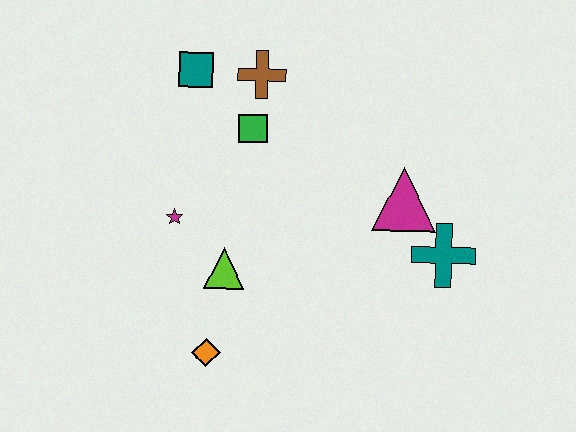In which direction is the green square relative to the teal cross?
The green square is to the left of the teal cross.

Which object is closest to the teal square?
The brown cross is closest to the teal square.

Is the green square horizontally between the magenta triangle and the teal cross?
No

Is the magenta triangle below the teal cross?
No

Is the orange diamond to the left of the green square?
Yes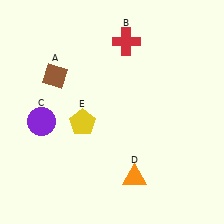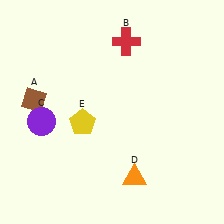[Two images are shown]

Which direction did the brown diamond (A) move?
The brown diamond (A) moved down.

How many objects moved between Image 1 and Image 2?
1 object moved between the two images.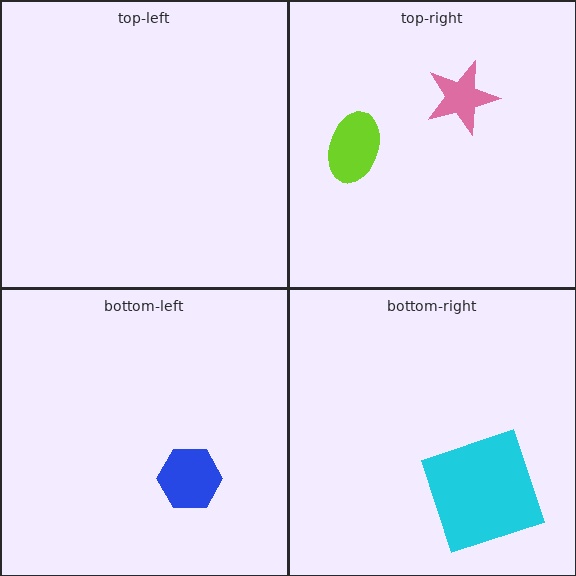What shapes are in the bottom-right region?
The cyan square.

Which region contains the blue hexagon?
The bottom-left region.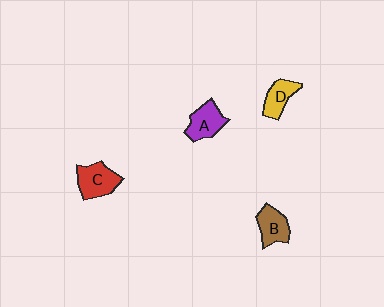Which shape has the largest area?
Shape C (red).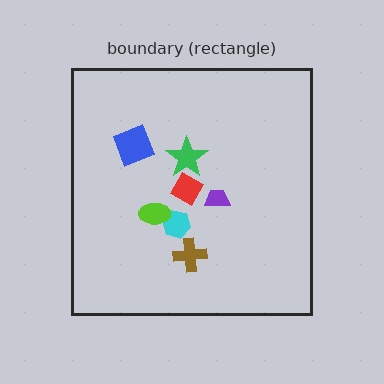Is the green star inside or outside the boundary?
Inside.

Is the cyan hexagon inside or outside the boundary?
Inside.